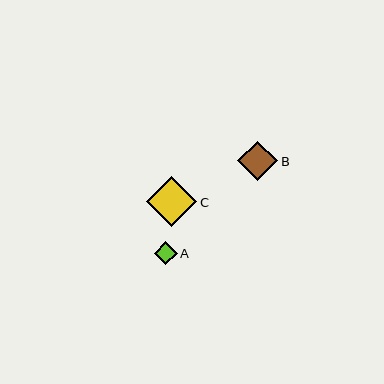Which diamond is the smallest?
Diamond A is the smallest with a size of approximately 23 pixels.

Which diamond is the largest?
Diamond C is the largest with a size of approximately 50 pixels.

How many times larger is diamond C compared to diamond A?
Diamond C is approximately 2.2 times the size of diamond A.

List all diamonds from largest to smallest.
From largest to smallest: C, B, A.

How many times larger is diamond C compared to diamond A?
Diamond C is approximately 2.2 times the size of diamond A.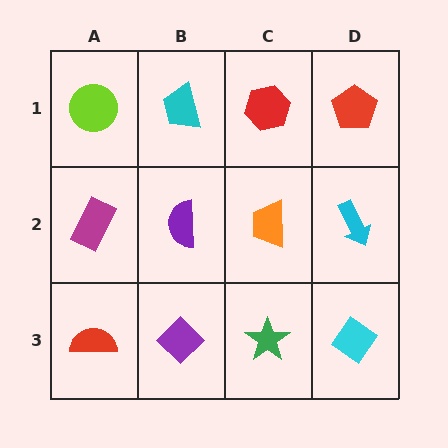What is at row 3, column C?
A green star.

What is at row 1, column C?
A red hexagon.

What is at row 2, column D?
A cyan arrow.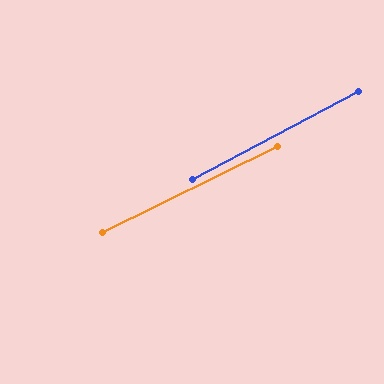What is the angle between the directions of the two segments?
Approximately 2 degrees.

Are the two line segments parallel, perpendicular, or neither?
Parallel — their directions differ by only 1.7°.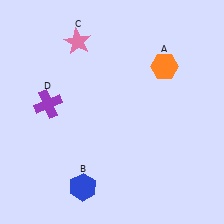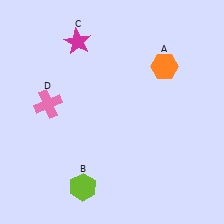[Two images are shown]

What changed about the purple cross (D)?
In Image 1, D is purple. In Image 2, it changed to pink.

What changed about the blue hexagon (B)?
In Image 1, B is blue. In Image 2, it changed to lime.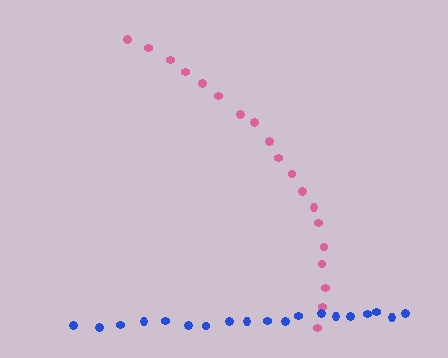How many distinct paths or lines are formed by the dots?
There are 2 distinct paths.